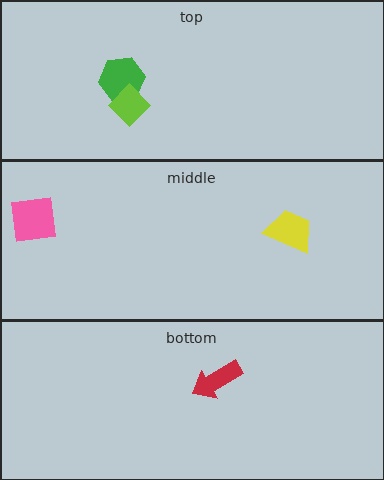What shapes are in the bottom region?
The red arrow.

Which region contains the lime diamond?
The top region.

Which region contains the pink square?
The middle region.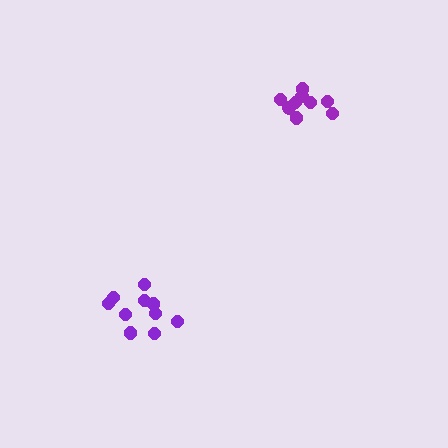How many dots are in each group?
Group 1: 9 dots, Group 2: 10 dots (19 total).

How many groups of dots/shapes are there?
There are 2 groups.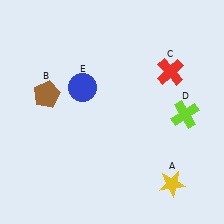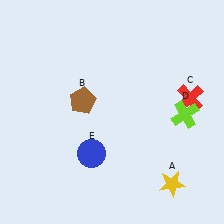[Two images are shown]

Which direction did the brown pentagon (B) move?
The brown pentagon (B) moved right.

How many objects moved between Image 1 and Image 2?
3 objects moved between the two images.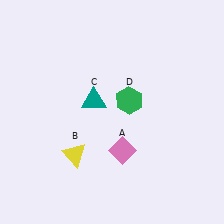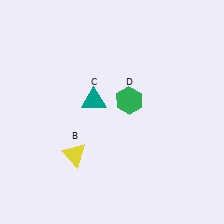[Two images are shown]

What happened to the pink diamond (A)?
The pink diamond (A) was removed in Image 2. It was in the bottom-right area of Image 1.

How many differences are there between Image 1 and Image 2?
There is 1 difference between the two images.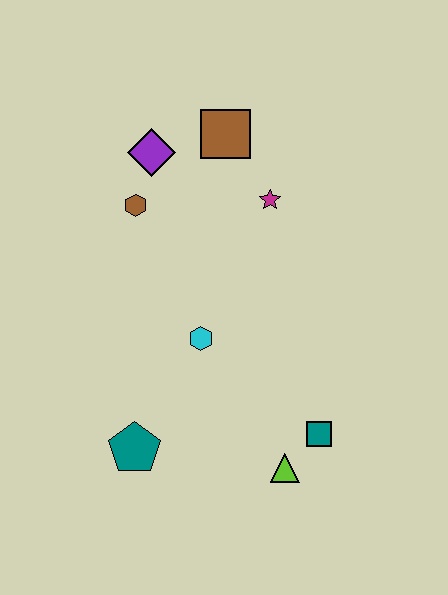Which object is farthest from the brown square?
The lime triangle is farthest from the brown square.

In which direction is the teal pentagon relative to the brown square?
The teal pentagon is below the brown square.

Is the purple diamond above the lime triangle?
Yes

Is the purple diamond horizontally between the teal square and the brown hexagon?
Yes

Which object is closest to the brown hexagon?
The purple diamond is closest to the brown hexagon.